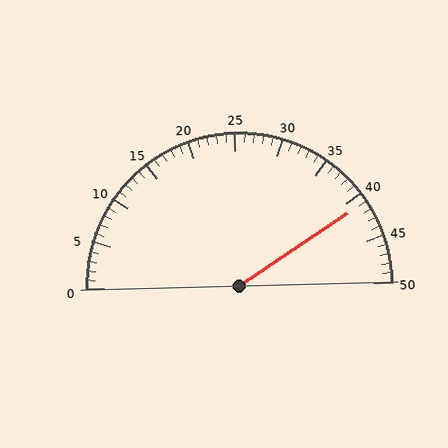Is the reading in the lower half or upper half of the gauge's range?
The reading is in the upper half of the range (0 to 50).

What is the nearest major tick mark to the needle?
The nearest major tick mark is 40.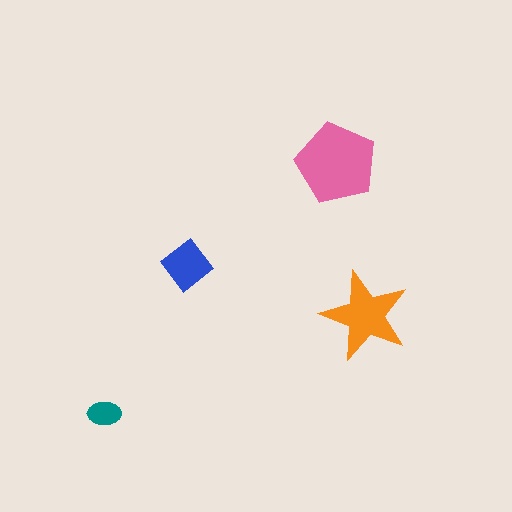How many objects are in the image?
There are 4 objects in the image.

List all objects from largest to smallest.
The pink pentagon, the orange star, the blue diamond, the teal ellipse.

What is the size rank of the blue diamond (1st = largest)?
3rd.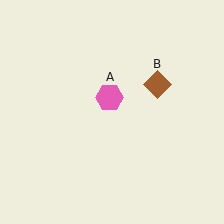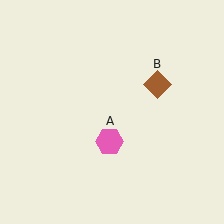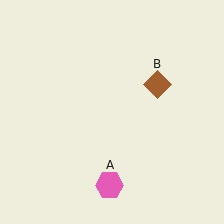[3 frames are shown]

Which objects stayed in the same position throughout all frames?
Brown diamond (object B) remained stationary.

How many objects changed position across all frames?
1 object changed position: pink hexagon (object A).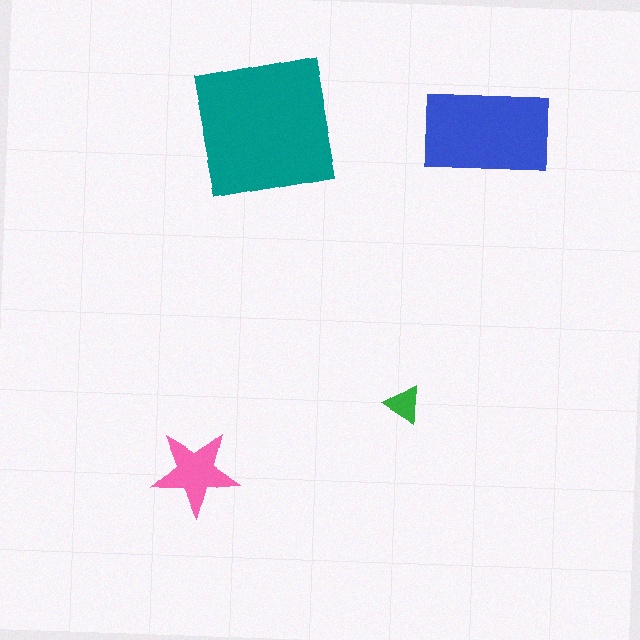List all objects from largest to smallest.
The teal square, the blue rectangle, the pink star, the green triangle.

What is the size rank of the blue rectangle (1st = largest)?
2nd.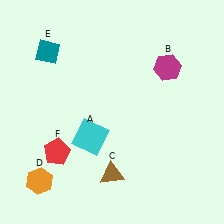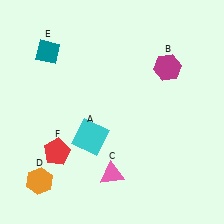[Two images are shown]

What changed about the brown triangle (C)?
In Image 1, C is brown. In Image 2, it changed to pink.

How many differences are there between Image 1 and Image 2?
There is 1 difference between the two images.